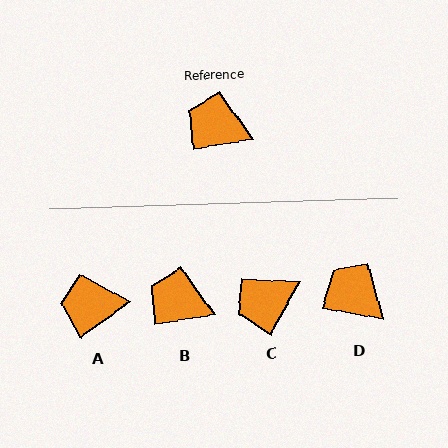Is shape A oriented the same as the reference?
No, it is off by about 26 degrees.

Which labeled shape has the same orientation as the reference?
B.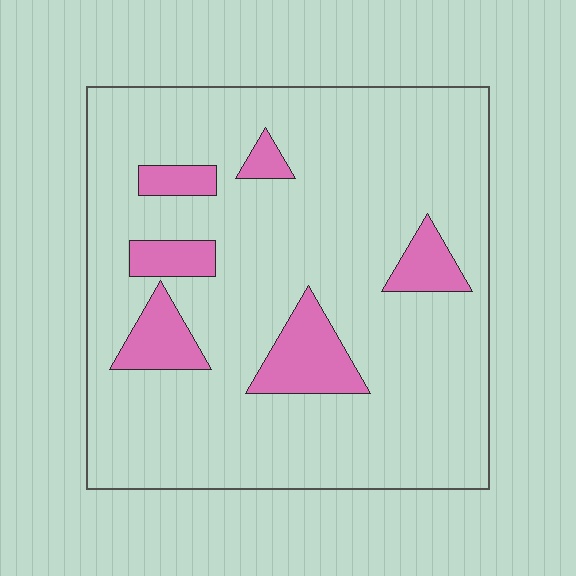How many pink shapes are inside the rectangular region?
6.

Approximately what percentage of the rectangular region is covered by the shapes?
Approximately 15%.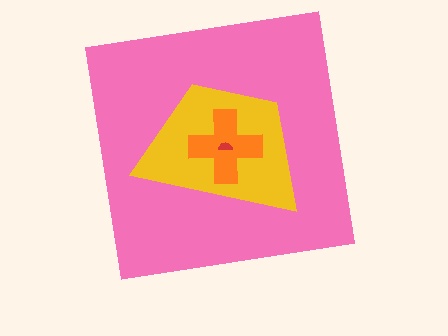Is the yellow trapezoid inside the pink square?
Yes.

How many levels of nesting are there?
4.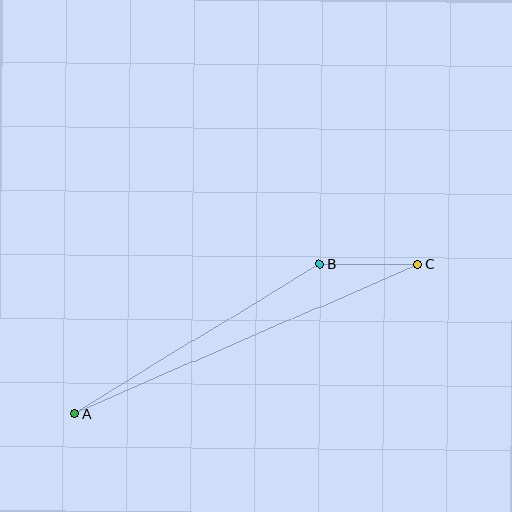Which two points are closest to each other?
Points B and C are closest to each other.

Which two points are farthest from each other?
Points A and C are farthest from each other.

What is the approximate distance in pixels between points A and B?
The distance between A and B is approximately 287 pixels.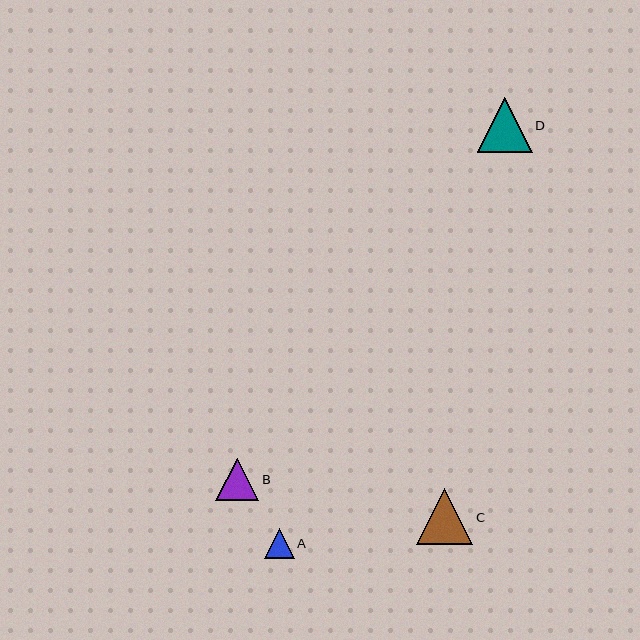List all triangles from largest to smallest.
From largest to smallest: C, D, B, A.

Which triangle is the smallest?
Triangle A is the smallest with a size of approximately 30 pixels.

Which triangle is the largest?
Triangle C is the largest with a size of approximately 56 pixels.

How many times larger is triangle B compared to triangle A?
Triangle B is approximately 1.4 times the size of triangle A.